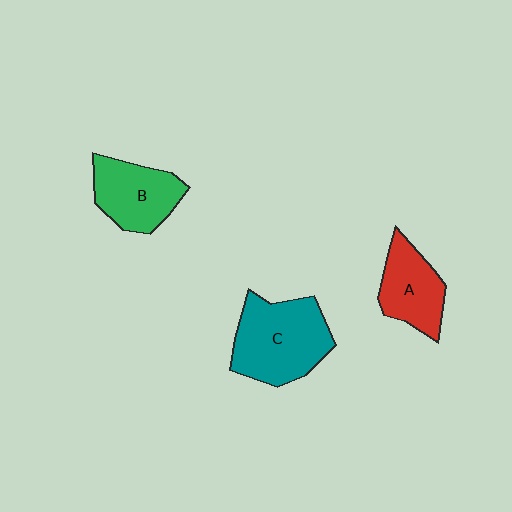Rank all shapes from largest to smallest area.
From largest to smallest: C (teal), B (green), A (red).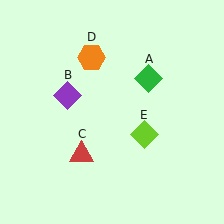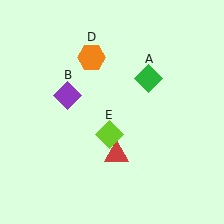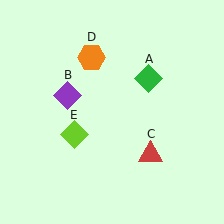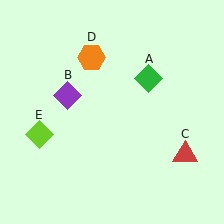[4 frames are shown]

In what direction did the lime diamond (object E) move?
The lime diamond (object E) moved left.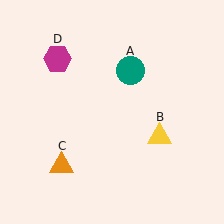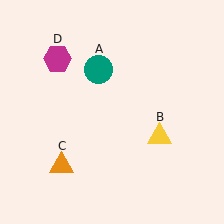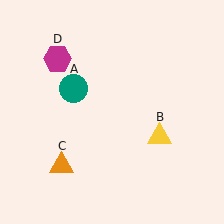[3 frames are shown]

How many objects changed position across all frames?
1 object changed position: teal circle (object A).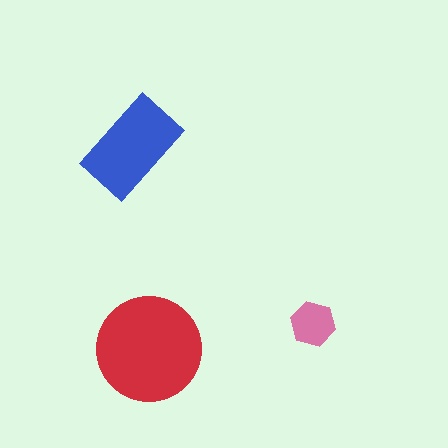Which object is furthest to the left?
The blue rectangle is leftmost.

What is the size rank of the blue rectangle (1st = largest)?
2nd.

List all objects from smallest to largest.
The pink hexagon, the blue rectangle, the red circle.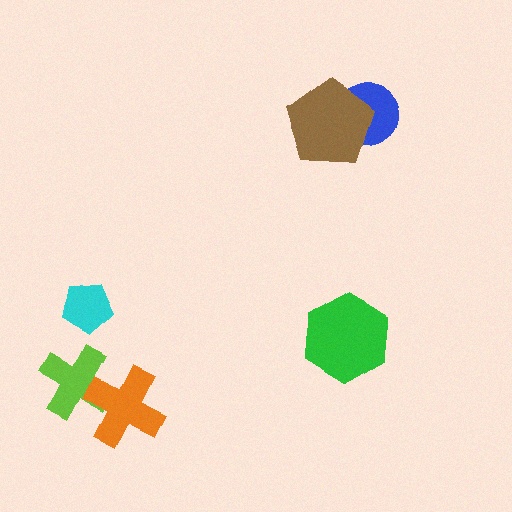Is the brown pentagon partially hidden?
No, no other shape covers it.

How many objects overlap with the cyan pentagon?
0 objects overlap with the cyan pentagon.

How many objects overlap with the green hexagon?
0 objects overlap with the green hexagon.